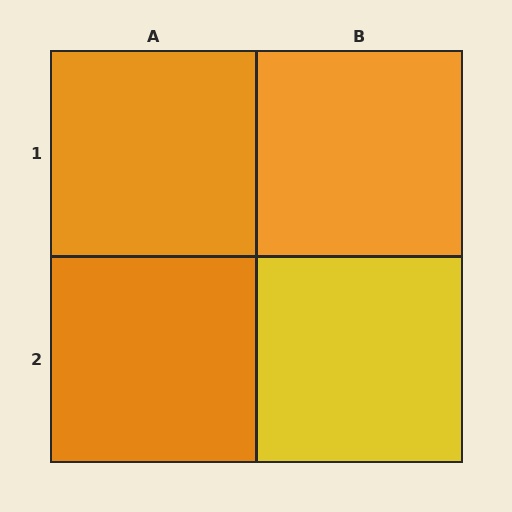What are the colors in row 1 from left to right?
Orange, orange.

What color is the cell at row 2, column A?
Orange.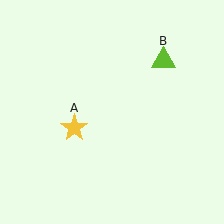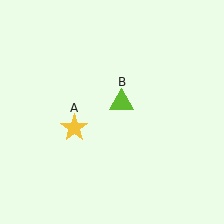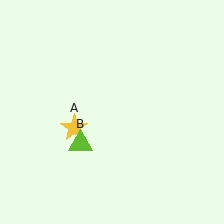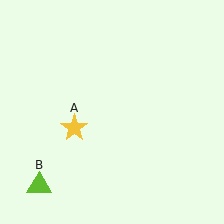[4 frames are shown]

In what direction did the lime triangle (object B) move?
The lime triangle (object B) moved down and to the left.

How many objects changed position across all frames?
1 object changed position: lime triangle (object B).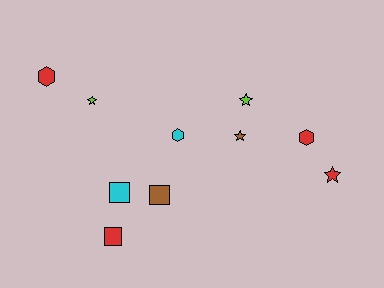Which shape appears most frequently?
Star, with 4 objects.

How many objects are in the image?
There are 10 objects.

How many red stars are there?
There is 1 red star.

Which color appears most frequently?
Red, with 4 objects.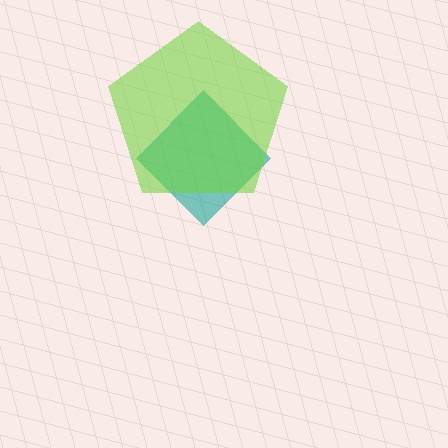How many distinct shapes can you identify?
There are 2 distinct shapes: a teal diamond, a lime pentagon.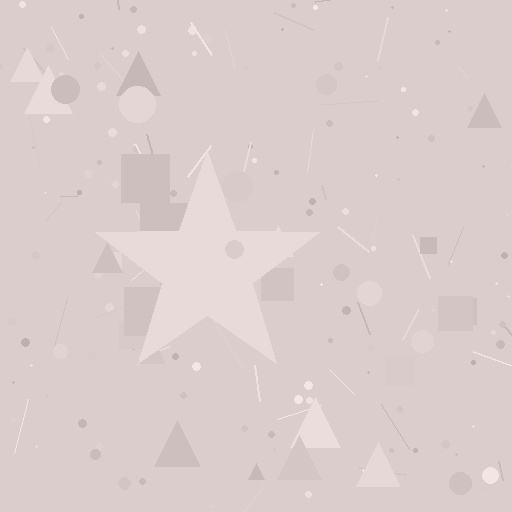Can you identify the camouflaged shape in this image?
The camouflaged shape is a star.